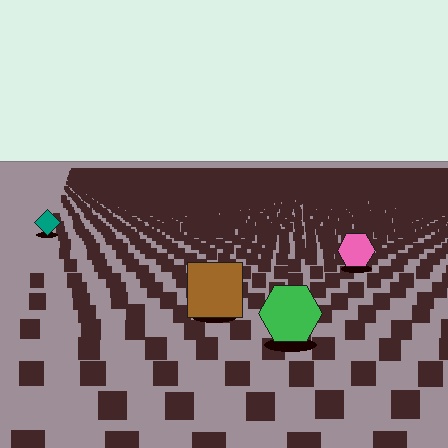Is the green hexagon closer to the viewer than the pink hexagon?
Yes. The green hexagon is closer — you can tell from the texture gradient: the ground texture is coarser near it.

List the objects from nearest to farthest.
From nearest to farthest: the green hexagon, the brown square, the pink hexagon, the teal diamond.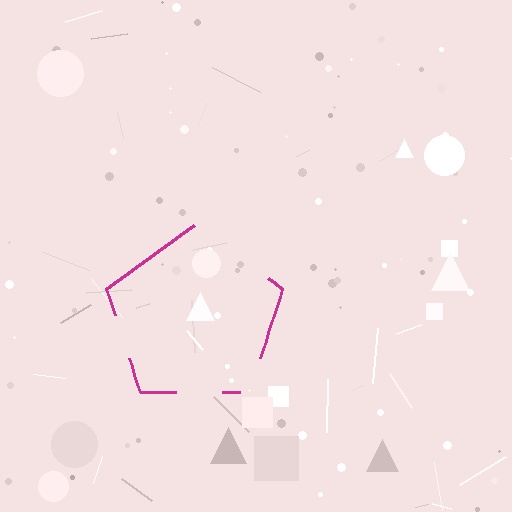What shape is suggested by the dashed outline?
The dashed outline suggests a pentagon.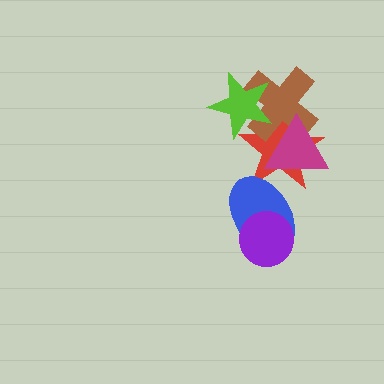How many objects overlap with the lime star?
2 objects overlap with the lime star.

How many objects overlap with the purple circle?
1 object overlaps with the purple circle.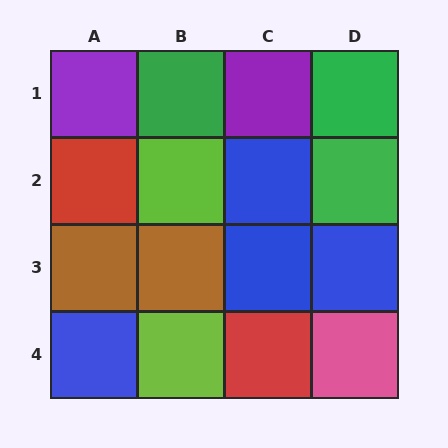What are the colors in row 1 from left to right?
Purple, green, purple, green.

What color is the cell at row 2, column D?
Green.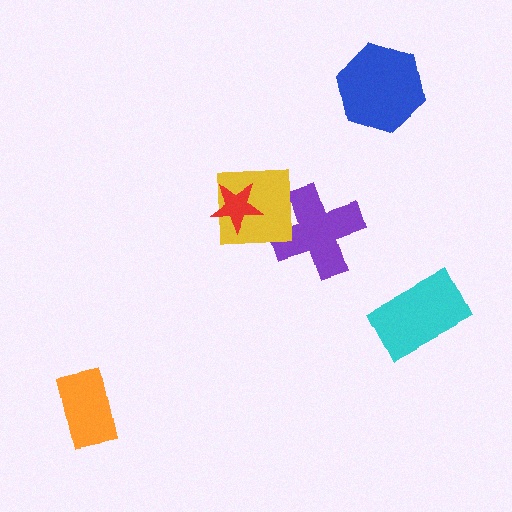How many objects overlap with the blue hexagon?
0 objects overlap with the blue hexagon.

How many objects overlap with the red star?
1 object overlaps with the red star.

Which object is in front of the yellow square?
The red star is in front of the yellow square.